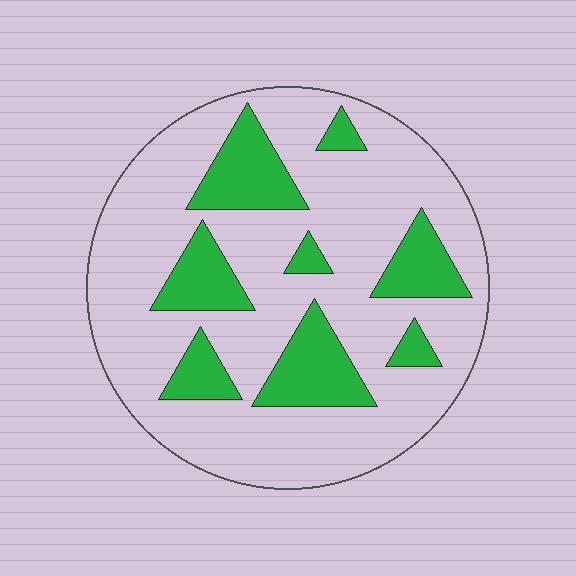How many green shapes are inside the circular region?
8.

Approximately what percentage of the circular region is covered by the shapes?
Approximately 25%.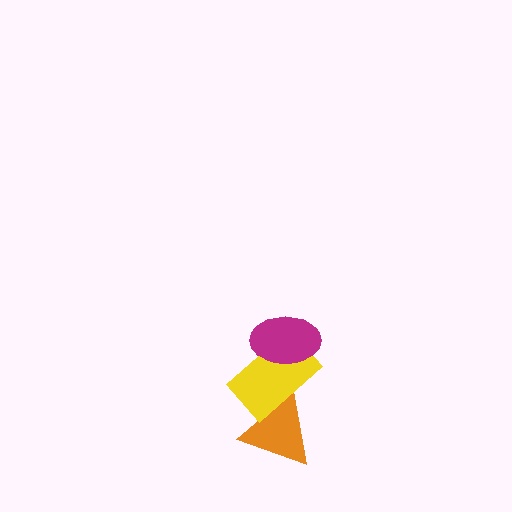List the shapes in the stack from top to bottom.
From top to bottom: the magenta ellipse, the yellow rectangle, the orange triangle.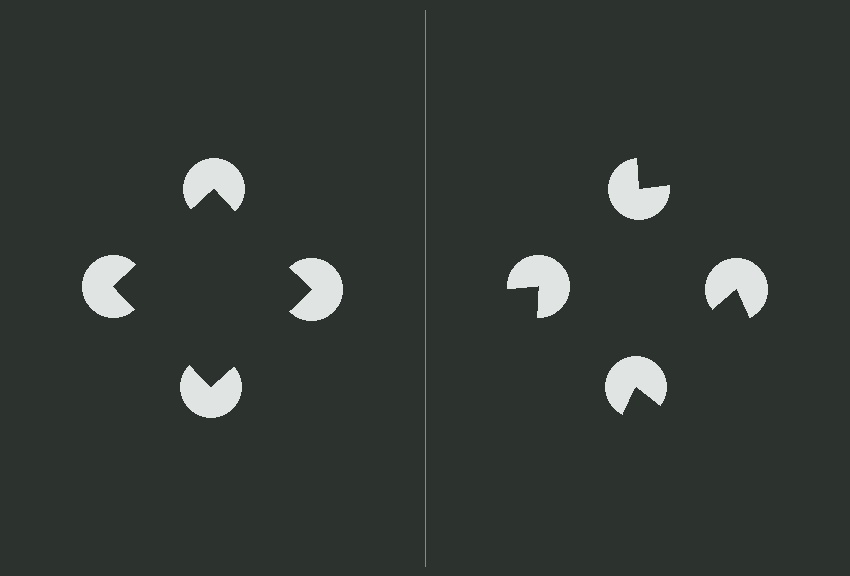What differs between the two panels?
The pac-man discs are positioned identically on both sides; only the wedge orientations differ. On the left they align to a square; on the right they are misaligned.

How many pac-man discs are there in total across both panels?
8 — 4 on each side.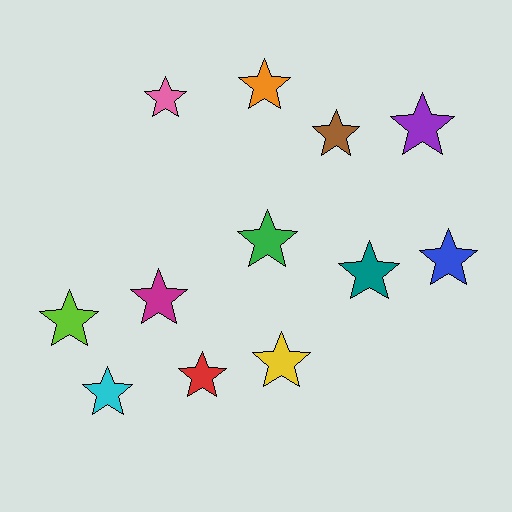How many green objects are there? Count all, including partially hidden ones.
There is 1 green object.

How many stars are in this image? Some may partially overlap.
There are 12 stars.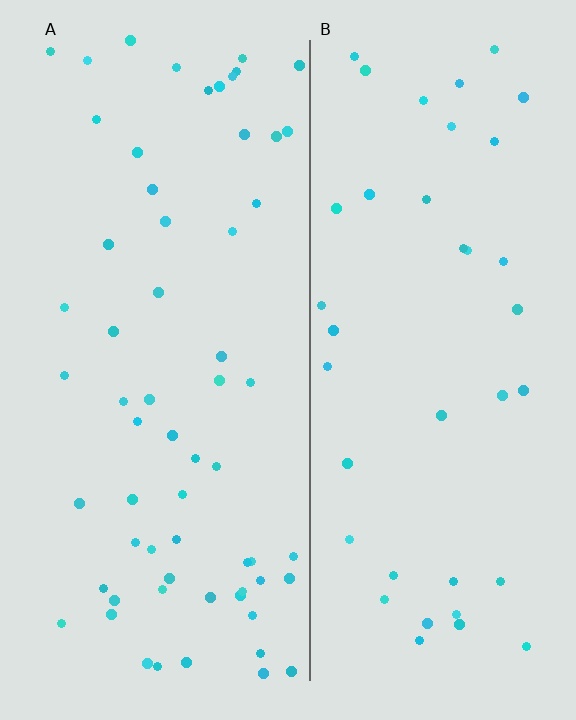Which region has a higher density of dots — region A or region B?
A (the left).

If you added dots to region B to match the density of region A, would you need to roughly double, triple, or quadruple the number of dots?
Approximately double.